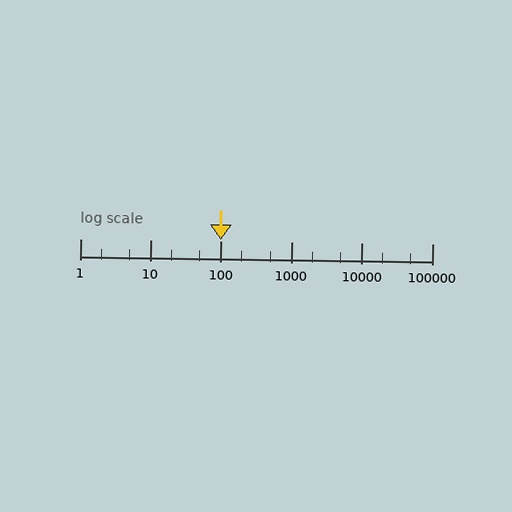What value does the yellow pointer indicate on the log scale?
The pointer indicates approximately 98.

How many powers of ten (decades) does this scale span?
The scale spans 5 decades, from 1 to 100000.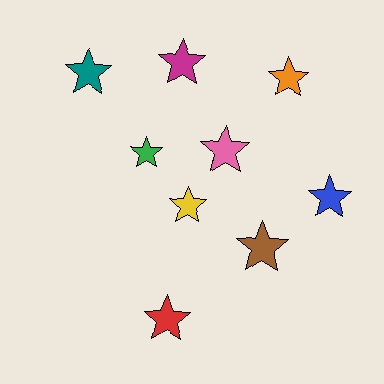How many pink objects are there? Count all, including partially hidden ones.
There is 1 pink object.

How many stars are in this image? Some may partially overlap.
There are 9 stars.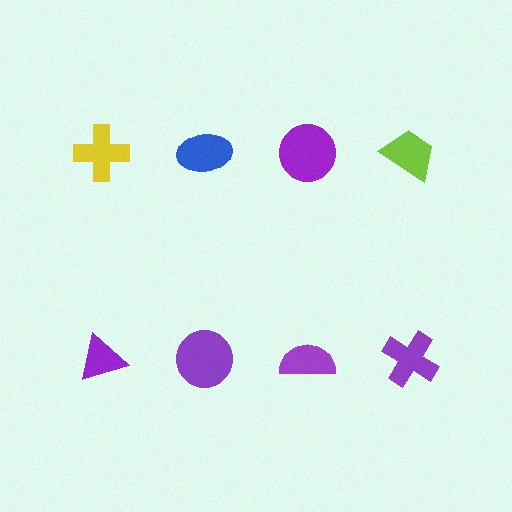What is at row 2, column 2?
A purple circle.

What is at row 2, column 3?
A purple semicircle.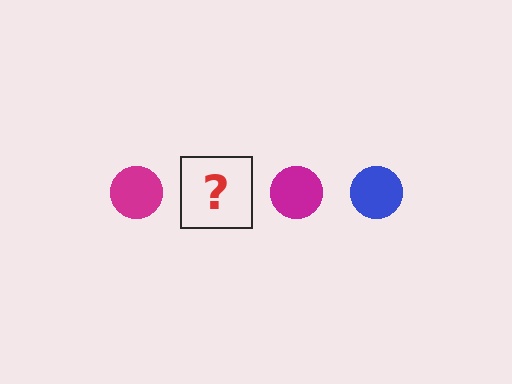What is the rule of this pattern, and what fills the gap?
The rule is that the pattern cycles through magenta, blue circles. The gap should be filled with a blue circle.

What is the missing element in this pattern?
The missing element is a blue circle.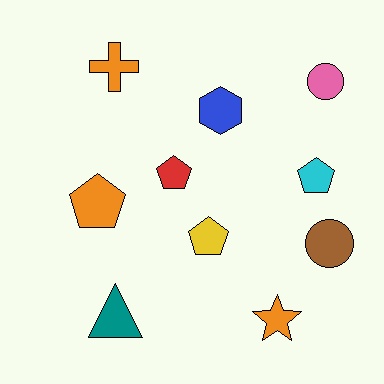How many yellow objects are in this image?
There is 1 yellow object.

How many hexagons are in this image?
There is 1 hexagon.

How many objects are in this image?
There are 10 objects.